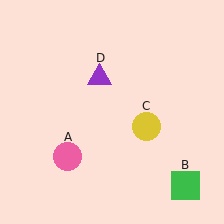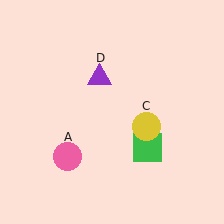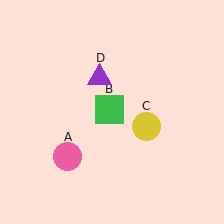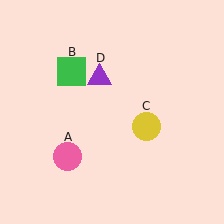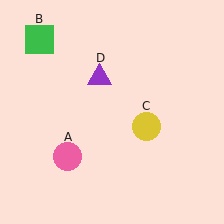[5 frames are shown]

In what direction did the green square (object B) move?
The green square (object B) moved up and to the left.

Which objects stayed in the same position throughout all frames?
Pink circle (object A) and yellow circle (object C) and purple triangle (object D) remained stationary.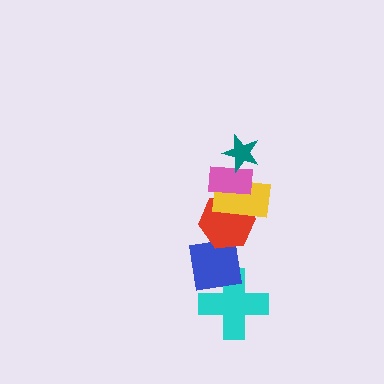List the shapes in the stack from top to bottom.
From top to bottom: the teal star, the pink rectangle, the yellow rectangle, the red hexagon, the blue square, the cyan cross.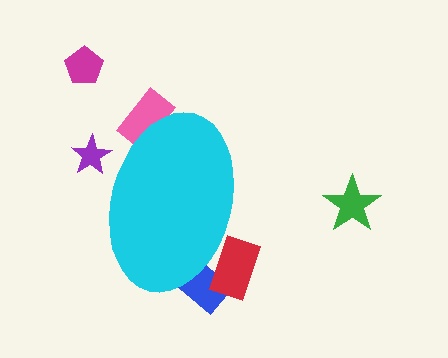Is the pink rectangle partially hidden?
Yes, the pink rectangle is partially hidden behind the cyan ellipse.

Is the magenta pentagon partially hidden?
No, the magenta pentagon is fully visible.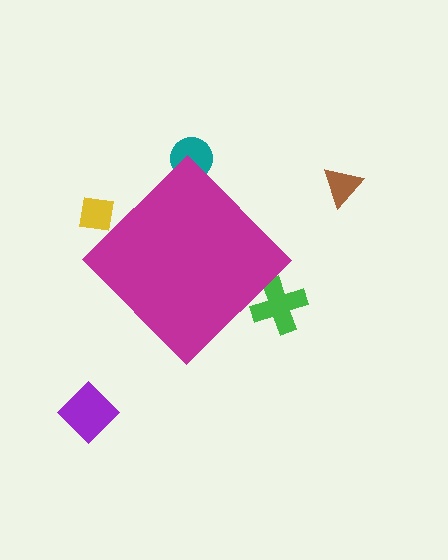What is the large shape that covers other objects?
A magenta diamond.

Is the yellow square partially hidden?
Yes, the yellow square is partially hidden behind the magenta diamond.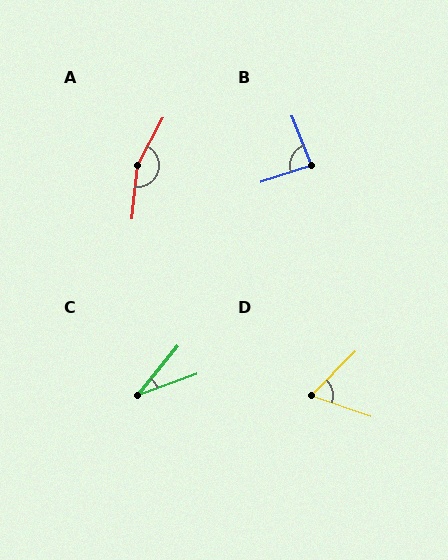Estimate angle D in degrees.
Approximately 64 degrees.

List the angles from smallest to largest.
C (31°), D (64°), B (86°), A (158°).